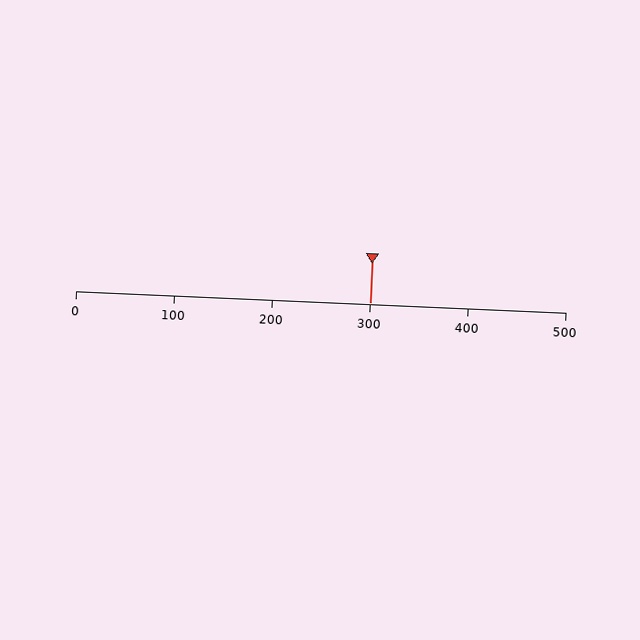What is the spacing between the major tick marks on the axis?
The major ticks are spaced 100 apart.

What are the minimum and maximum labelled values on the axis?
The axis runs from 0 to 500.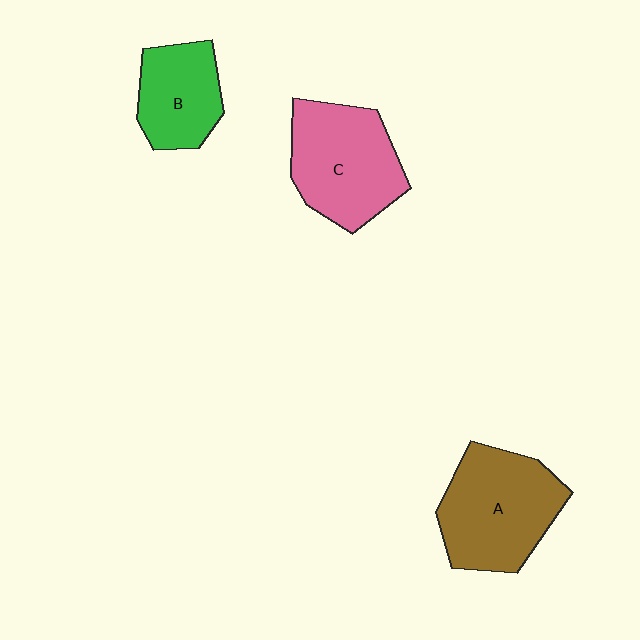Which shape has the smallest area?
Shape B (green).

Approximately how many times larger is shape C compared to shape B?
Approximately 1.4 times.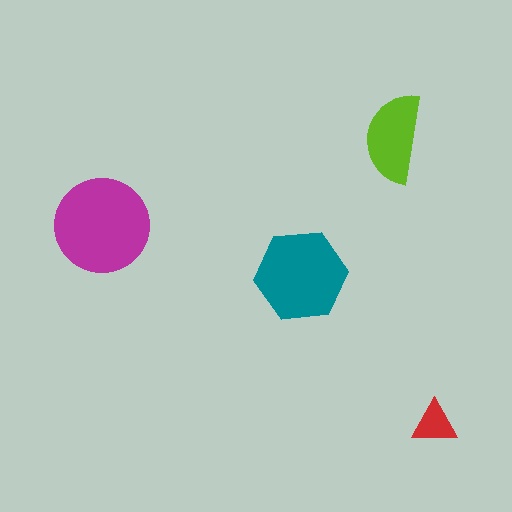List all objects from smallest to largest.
The red triangle, the lime semicircle, the teal hexagon, the magenta circle.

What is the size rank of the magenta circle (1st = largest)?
1st.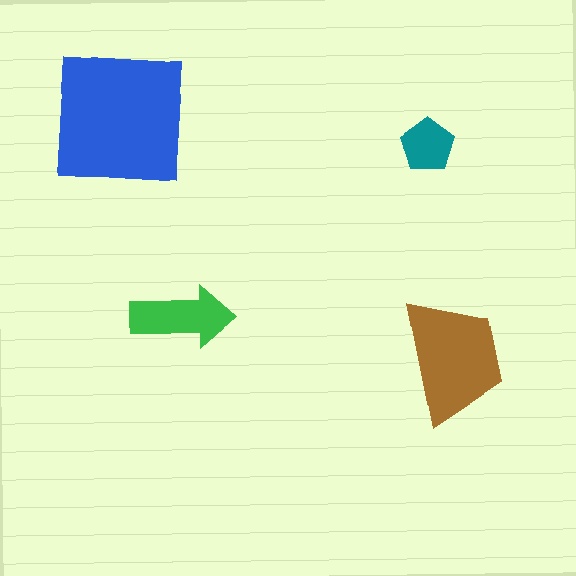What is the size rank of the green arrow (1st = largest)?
3rd.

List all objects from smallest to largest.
The teal pentagon, the green arrow, the brown trapezoid, the blue square.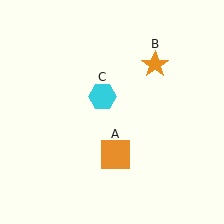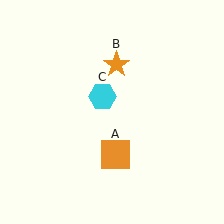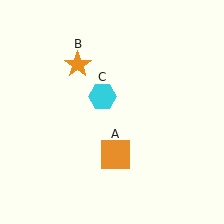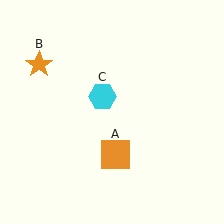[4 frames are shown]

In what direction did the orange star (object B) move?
The orange star (object B) moved left.